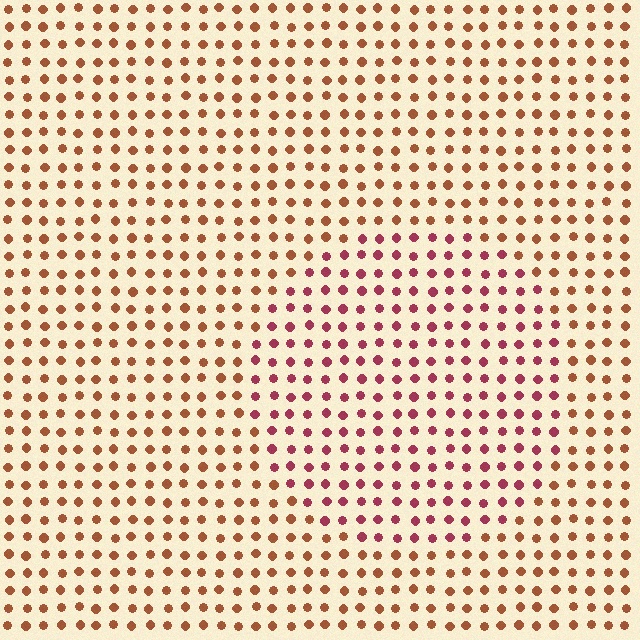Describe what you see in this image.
The image is filled with small brown elements in a uniform arrangement. A circle-shaped region is visible where the elements are tinted to a slightly different hue, forming a subtle color boundary.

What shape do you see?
I see a circle.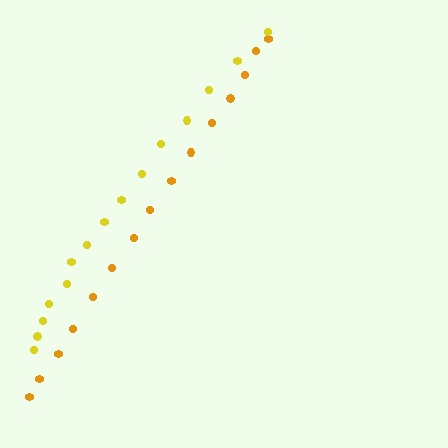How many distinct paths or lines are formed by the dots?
There are 2 distinct paths.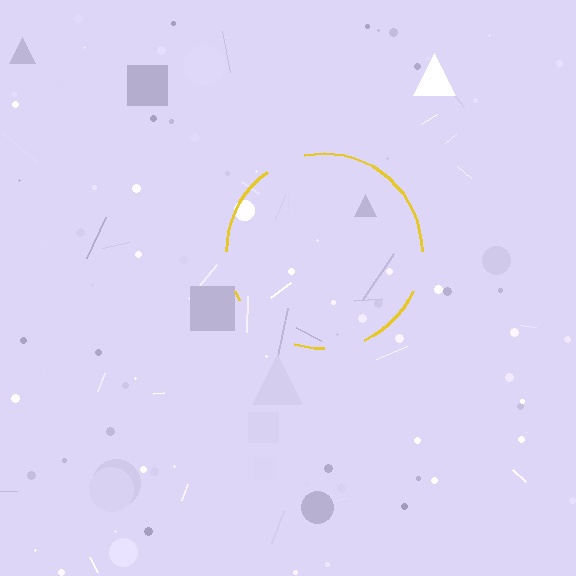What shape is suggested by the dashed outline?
The dashed outline suggests a circle.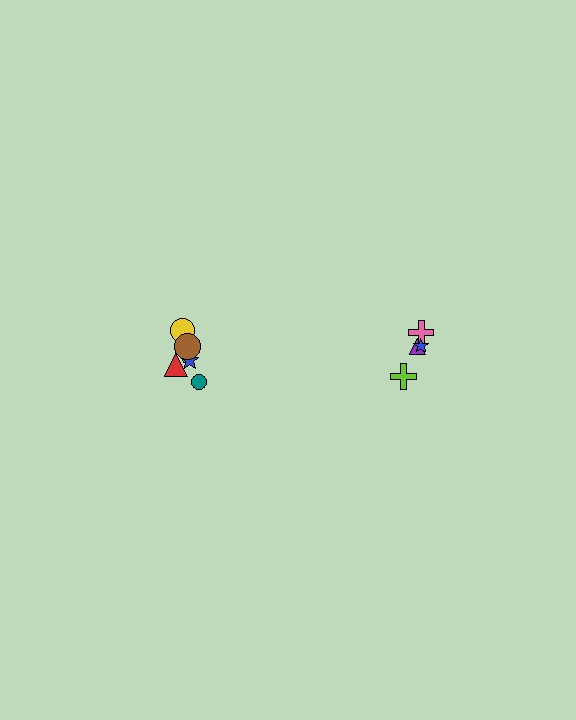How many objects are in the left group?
There are 6 objects.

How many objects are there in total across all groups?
There are 10 objects.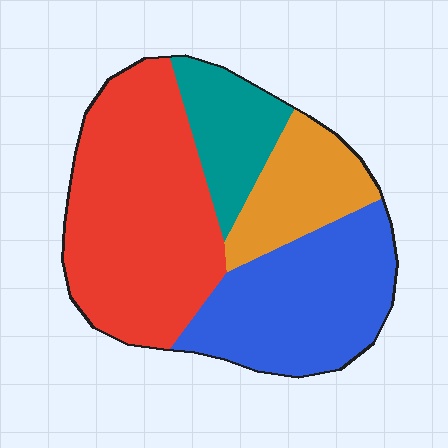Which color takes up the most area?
Red, at roughly 40%.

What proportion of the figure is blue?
Blue takes up about one third (1/3) of the figure.